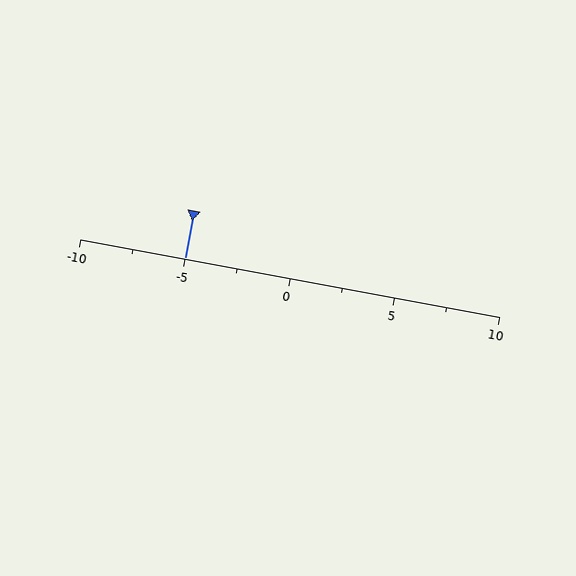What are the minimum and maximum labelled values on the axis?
The axis runs from -10 to 10.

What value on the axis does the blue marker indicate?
The marker indicates approximately -5.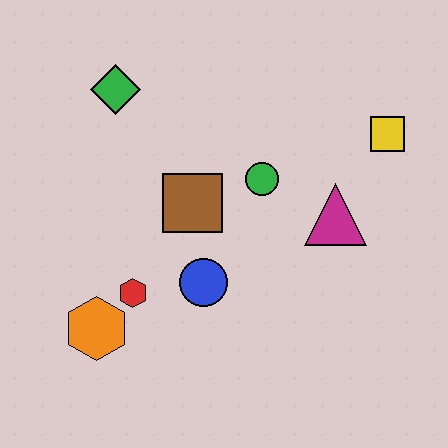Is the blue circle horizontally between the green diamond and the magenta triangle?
Yes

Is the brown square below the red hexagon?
No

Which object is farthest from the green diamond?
The yellow square is farthest from the green diamond.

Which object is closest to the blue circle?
The red hexagon is closest to the blue circle.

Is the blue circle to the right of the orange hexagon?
Yes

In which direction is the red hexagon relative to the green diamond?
The red hexagon is below the green diamond.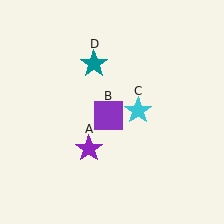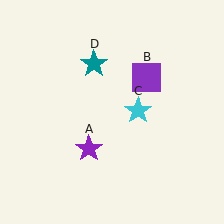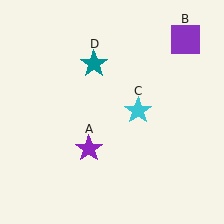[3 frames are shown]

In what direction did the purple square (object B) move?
The purple square (object B) moved up and to the right.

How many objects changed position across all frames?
1 object changed position: purple square (object B).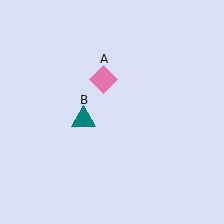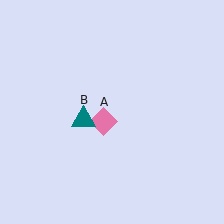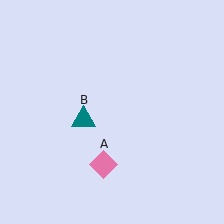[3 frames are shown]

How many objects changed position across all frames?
1 object changed position: pink diamond (object A).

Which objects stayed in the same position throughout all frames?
Teal triangle (object B) remained stationary.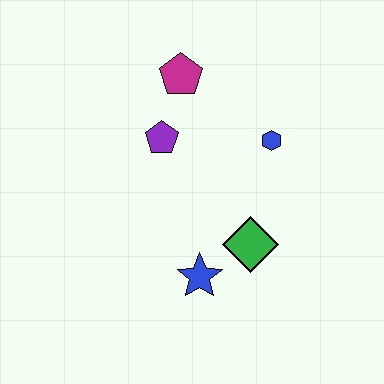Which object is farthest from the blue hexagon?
The blue star is farthest from the blue hexagon.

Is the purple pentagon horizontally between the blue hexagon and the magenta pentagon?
No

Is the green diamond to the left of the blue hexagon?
Yes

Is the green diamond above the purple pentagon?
No